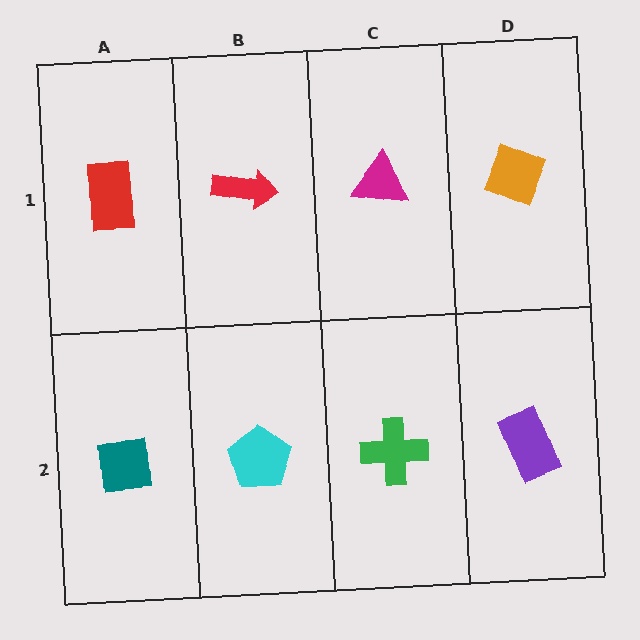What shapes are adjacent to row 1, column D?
A purple rectangle (row 2, column D), a magenta triangle (row 1, column C).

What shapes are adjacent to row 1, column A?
A teal square (row 2, column A), a red arrow (row 1, column B).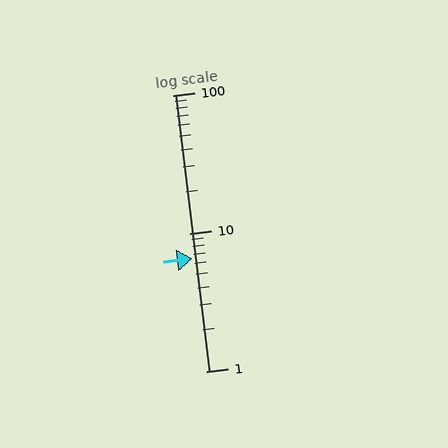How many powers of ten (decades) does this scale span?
The scale spans 2 decades, from 1 to 100.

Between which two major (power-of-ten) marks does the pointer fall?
The pointer is between 1 and 10.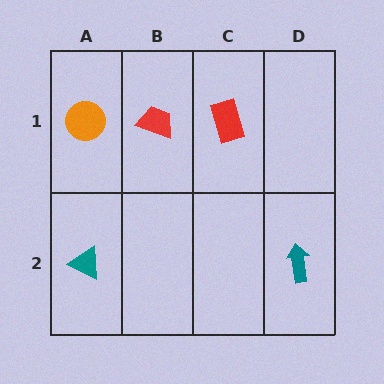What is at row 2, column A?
A teal triangle.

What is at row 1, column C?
A red rectangle.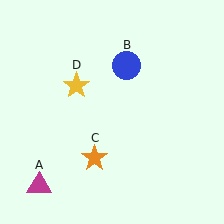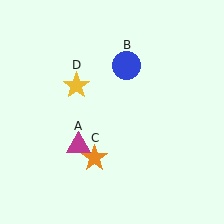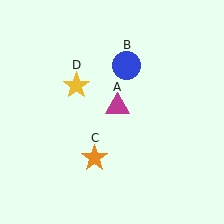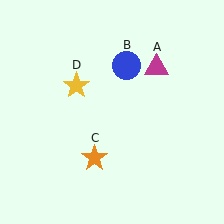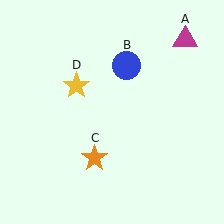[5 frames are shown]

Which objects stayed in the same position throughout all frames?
Blue circle (object B) and orange star (object C) and yellow star (object D) remained stationary.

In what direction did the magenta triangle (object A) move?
The magenta triangle (object A) moved up and to the right.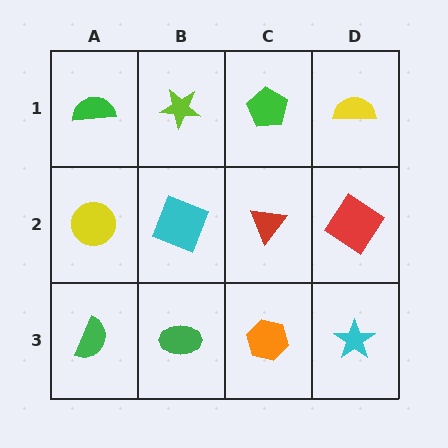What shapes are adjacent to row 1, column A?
A yellow circle (row 2, column A), a lime star (row 1, column B).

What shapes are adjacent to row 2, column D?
A yellow semicircle (row 1, column D), a cyan star (row 3, column D), a red triangle (row 2, column C).